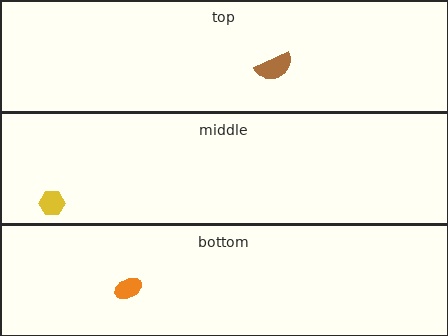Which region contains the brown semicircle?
The top region.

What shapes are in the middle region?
The yellow hexagon.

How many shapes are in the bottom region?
1.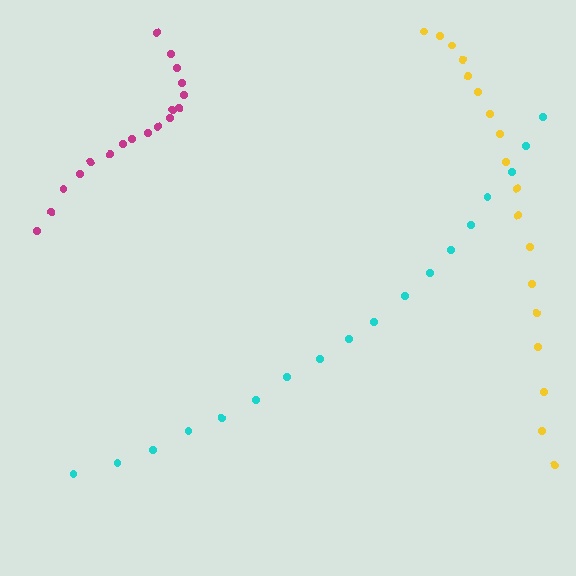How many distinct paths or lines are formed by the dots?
There are 3 distinct paths.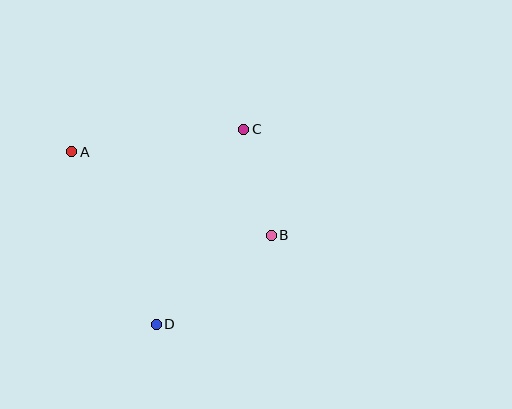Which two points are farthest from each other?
Points A and B are farthest from each other.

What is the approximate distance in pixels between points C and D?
The distance between C and D is approximately 214 pixels.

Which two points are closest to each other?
Points B and C are closest to each other.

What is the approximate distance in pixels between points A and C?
The distance between A and C is approximately 174 pixels.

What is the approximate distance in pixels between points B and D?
The distance between B and D is approximately 145 pixels.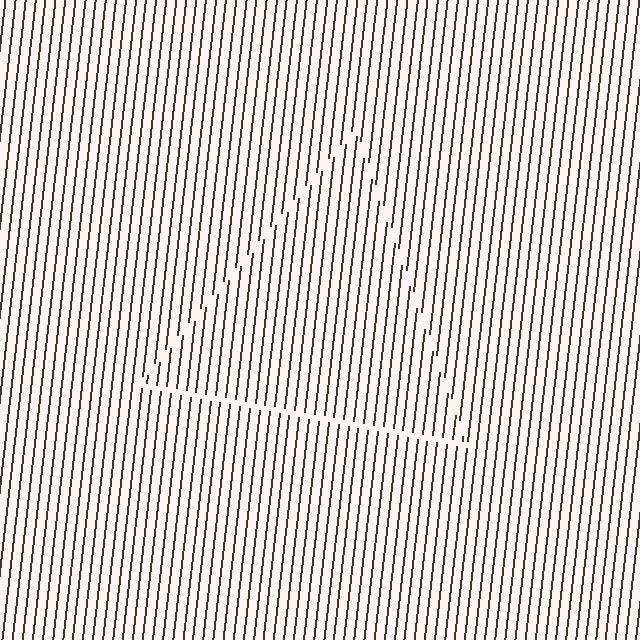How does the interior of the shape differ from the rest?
The interior of the shape contains the same grating, shifted by half a period — the contour is defined by the phase discontinuity where line-ends from the inner and outer gratings abut.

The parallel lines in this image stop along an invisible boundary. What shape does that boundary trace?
An illusory triangle. The interior of the shape contains the same grating, shifted by half a period — the contour is defined by the phase discontinuity where line-ends from the inner and outer gratings abut.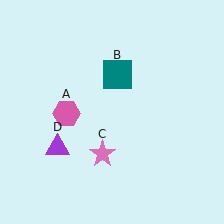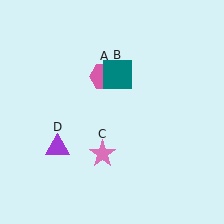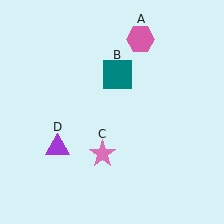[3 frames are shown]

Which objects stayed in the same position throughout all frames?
Teal square (object B) and pink star (object C) and purple triangle (object D) remained stationary.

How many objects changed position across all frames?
1 object changed position: pink hexagon (object A).